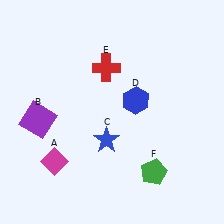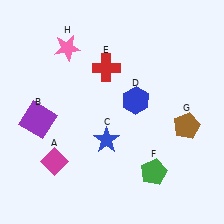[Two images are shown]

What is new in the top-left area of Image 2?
A pink star (H) was added in the top-left area of Image 2.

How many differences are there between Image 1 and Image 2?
There are 2 differences between the two images.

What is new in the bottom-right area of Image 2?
A brown pentagon (G) was added in the bottom-right area of Image 2.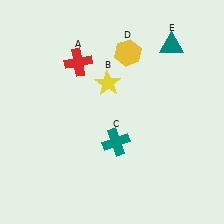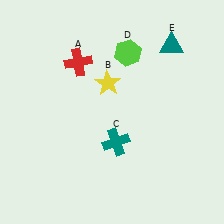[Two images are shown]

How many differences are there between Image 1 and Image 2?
There is 1 difference between the two images.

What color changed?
The hexagon (D) changed from yellow in Image 1 to lime in Image 2.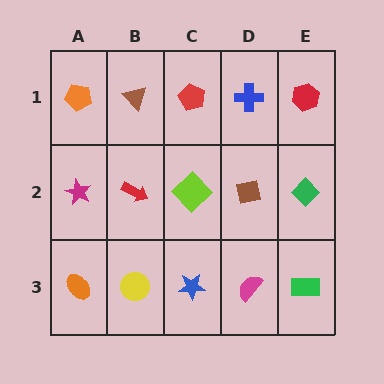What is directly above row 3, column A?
A magenta star.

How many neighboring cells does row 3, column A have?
2.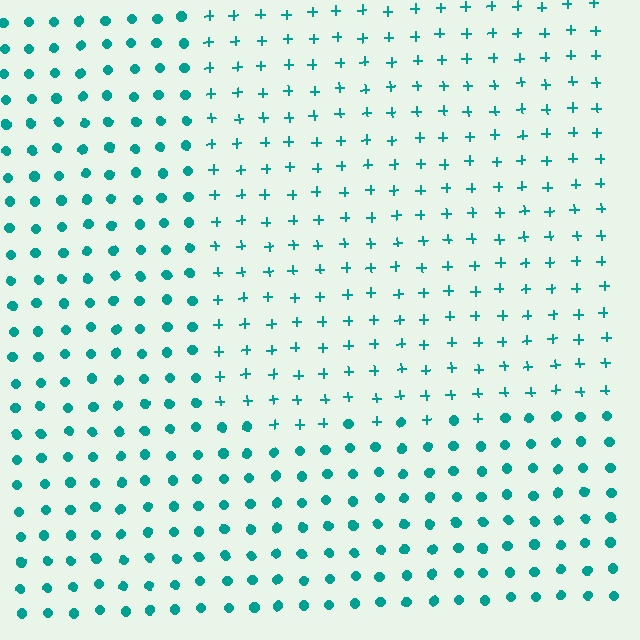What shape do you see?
I see a rectangle.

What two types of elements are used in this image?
The image uses plus signs inside the rectangle region and circles outside it.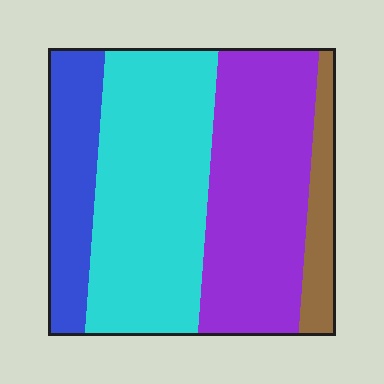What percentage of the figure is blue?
Blue covers 16% of the figure.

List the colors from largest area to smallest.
From largest to smallest: cyan, purple, blue, brown.